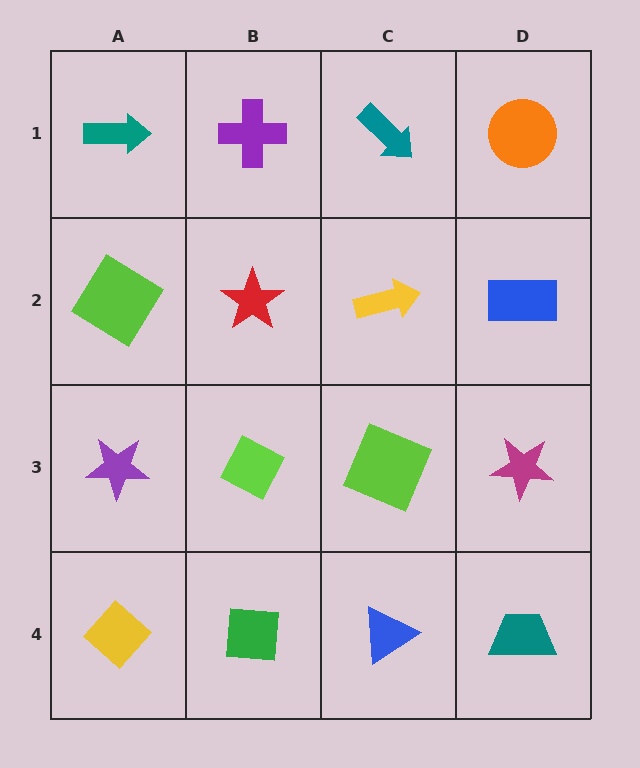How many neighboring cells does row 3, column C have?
4.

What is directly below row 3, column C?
A blue triangle.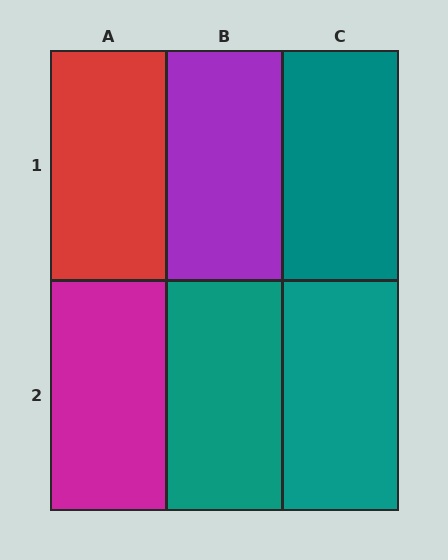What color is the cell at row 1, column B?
Purple.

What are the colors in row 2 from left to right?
Magenta, teal, teal.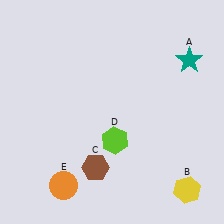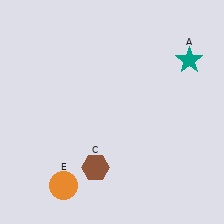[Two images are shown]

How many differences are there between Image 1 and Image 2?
There are 2 differences between the two images.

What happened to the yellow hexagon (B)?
The yellow hexagon (B) was removed in Image 2. It was in the bottom-right area of Image 1.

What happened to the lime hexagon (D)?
The lime hexagon (D) was removed in Image 2. It was in the bottom-right area of Image 1.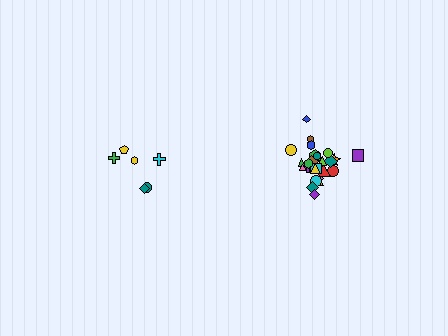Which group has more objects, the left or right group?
The right group.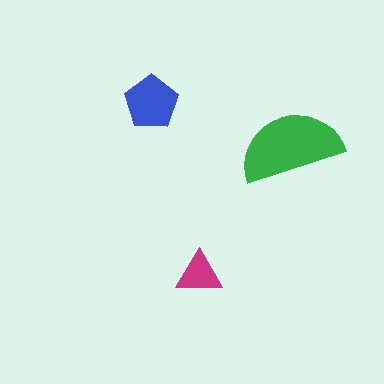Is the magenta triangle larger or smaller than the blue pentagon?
Smaller.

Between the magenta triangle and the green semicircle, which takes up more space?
The green semicircle.